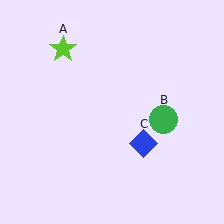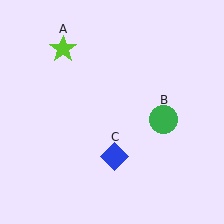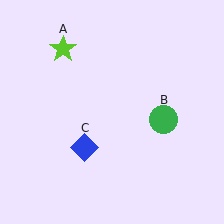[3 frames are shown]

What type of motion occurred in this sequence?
The blue diamond (object C) rotated clockwise around the center of the scene.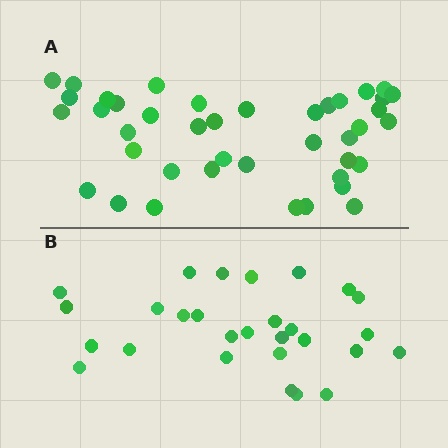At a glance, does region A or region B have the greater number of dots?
Region A (the top region) has more dots.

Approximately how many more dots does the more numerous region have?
Region A has approximately 15 more dots than region B.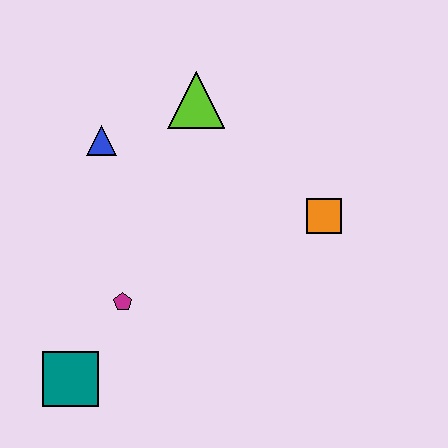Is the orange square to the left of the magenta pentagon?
No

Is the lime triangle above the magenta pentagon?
Yes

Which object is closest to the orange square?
The lime triangle is closest to the orange square.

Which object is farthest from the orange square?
The teal square is farthest from the orange square.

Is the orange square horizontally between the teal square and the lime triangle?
No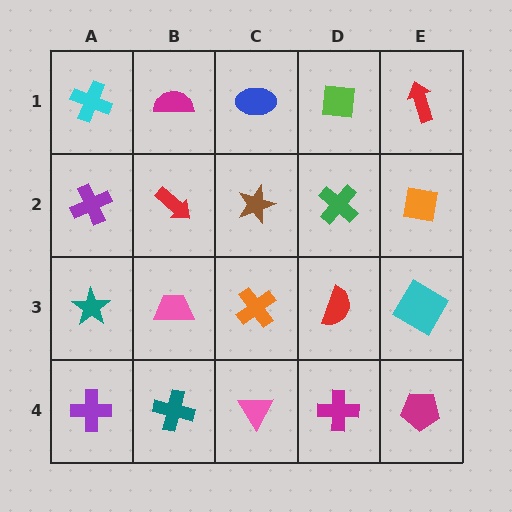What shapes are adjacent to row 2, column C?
A blue ellipse (row 1, column C), an orange cross (row 3, column C), a red arrow (row 2, column B), a green cross (row 2, column D).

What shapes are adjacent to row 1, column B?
A red arrow (row 2, column B), a cyan cross (row 1, column A), a blue ellipse (row 1, column C).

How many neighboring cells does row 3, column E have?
3.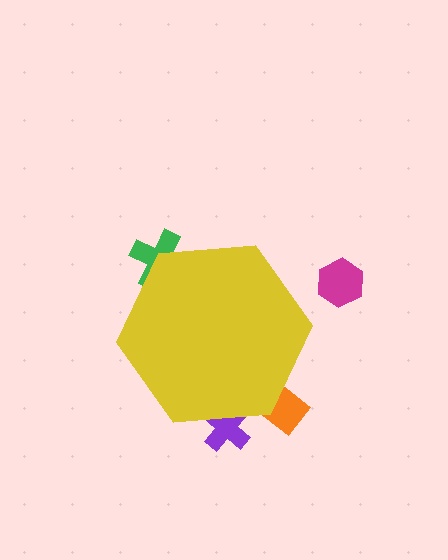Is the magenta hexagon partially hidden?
No, the magenta hexagon is fully visible.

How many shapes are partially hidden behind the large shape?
3 shapes are partially hidden.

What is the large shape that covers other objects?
A yellow hexagon.